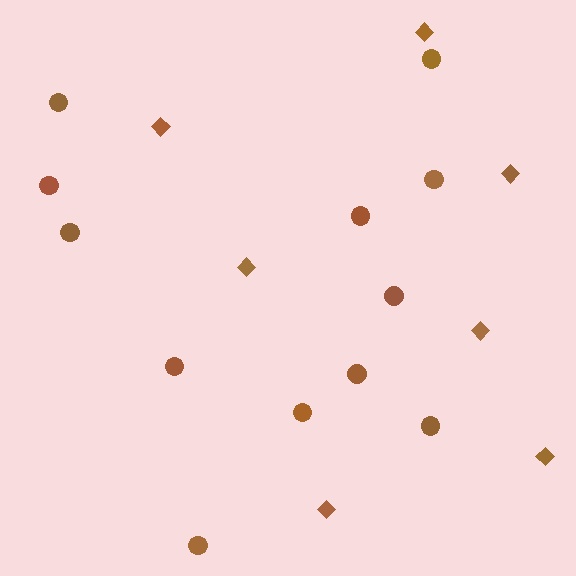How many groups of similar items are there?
There are 2 groups: one group of diamonds (7) and one group of circles (12).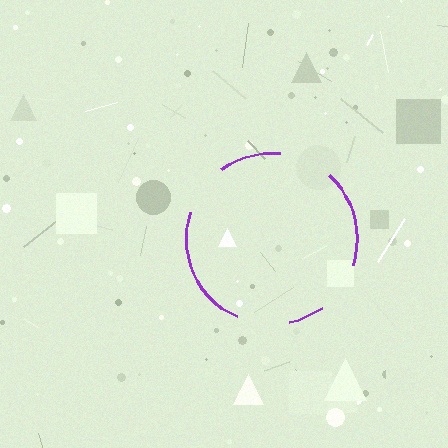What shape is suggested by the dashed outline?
The dashed outline suggests a circle.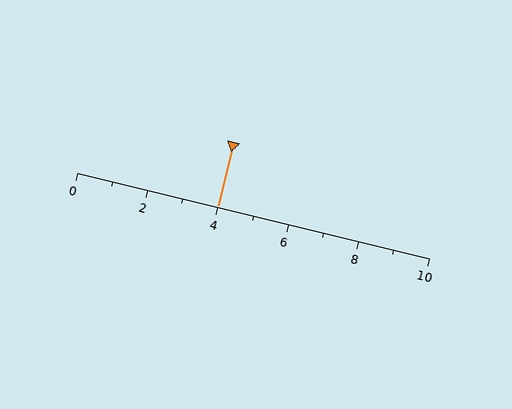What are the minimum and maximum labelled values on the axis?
The axis runs from 0 to 10.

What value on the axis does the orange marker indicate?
The marker indicates approximately 4.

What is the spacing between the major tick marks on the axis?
The major ticks are spaced 2 apart.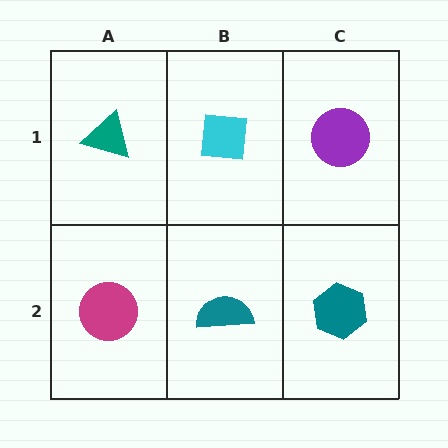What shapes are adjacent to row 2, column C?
A purple circle (row 1, column C), a teal semicircle (row 2, column B).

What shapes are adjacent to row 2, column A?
A teal triangle (row 1, column A), a teal semicircle (row 2, column B).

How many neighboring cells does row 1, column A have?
2.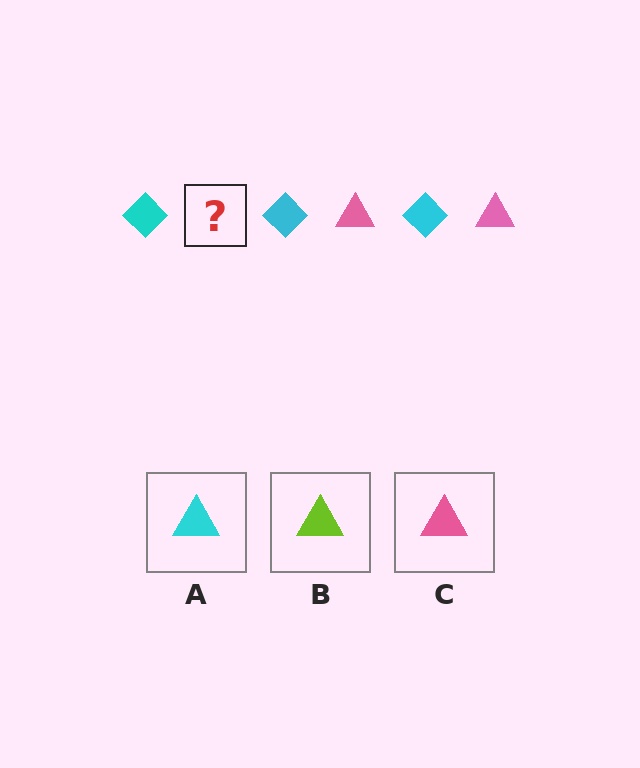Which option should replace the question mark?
Option C.